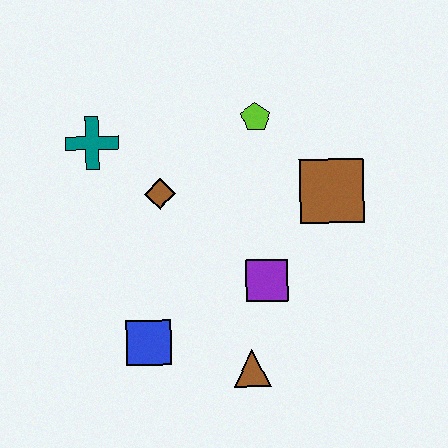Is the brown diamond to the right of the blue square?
Yes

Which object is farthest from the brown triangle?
The teal cross is farthest from the brown triangle.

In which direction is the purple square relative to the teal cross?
The purple square is to the right of the teal cross.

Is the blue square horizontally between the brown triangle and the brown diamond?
No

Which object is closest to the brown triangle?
The purple square is closest to the brown triangle.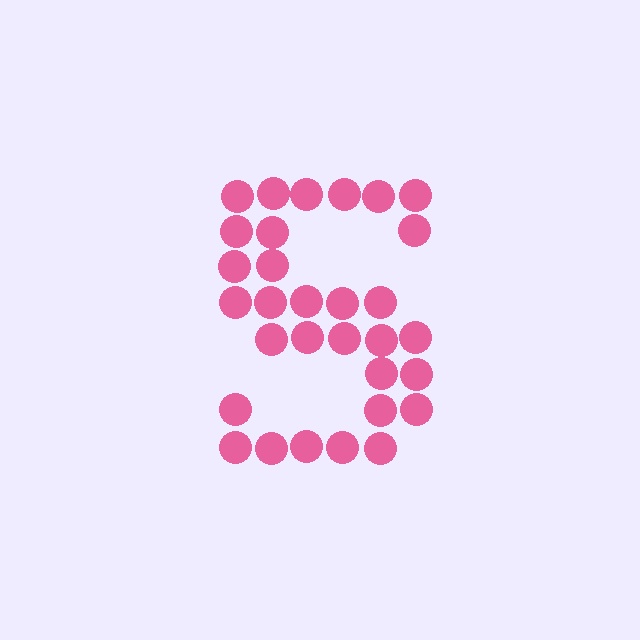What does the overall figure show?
The overall figure shows the letter S.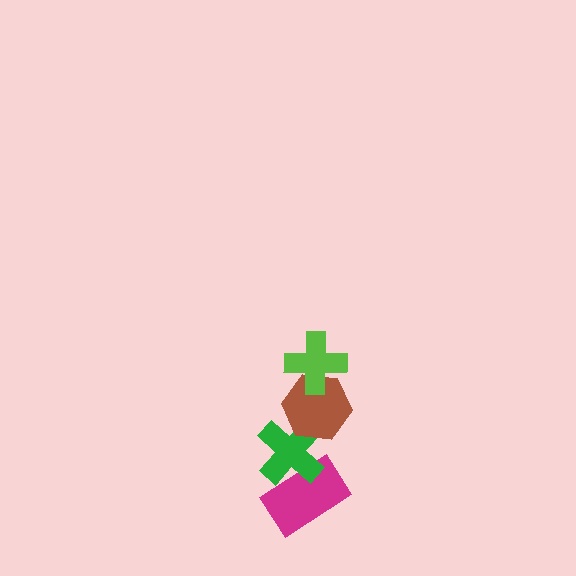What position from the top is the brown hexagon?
The brown hexagon is 2nd from the top.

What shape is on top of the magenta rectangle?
The green cross is on top of the magenta rectangle.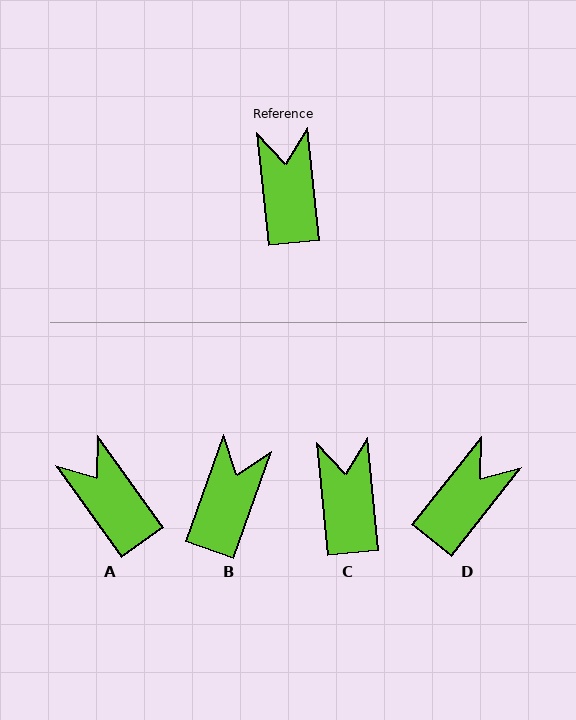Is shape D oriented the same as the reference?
No, it is off by about 44 degrees.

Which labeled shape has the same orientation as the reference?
C.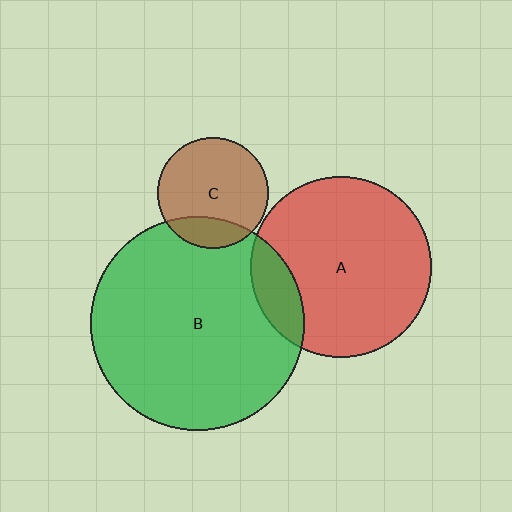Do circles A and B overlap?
Yes.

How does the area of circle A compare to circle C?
Approximately 2.7 times.